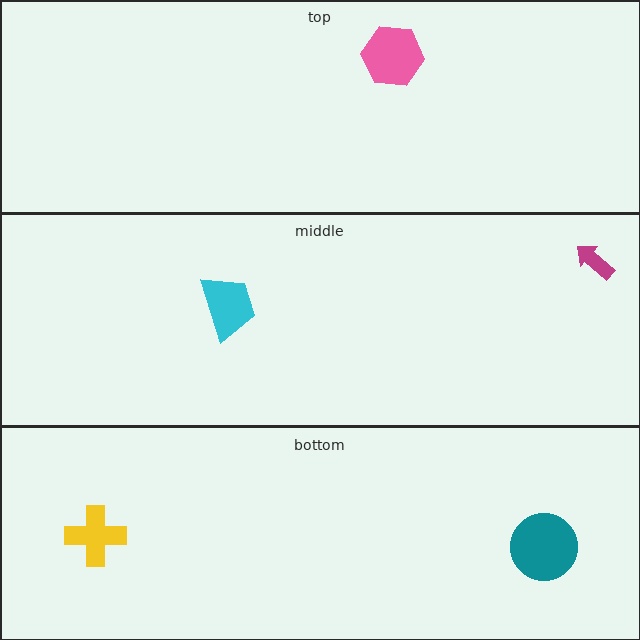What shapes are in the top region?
The pink hexagon.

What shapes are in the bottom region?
The teal circle, the yellow cross.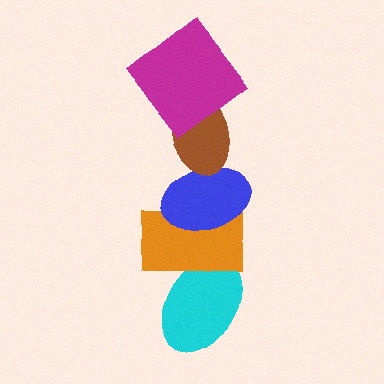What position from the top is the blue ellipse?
The blue ellipse is 3rd from the top.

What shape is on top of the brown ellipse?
The magenta diamond is on top of the brown ellipse.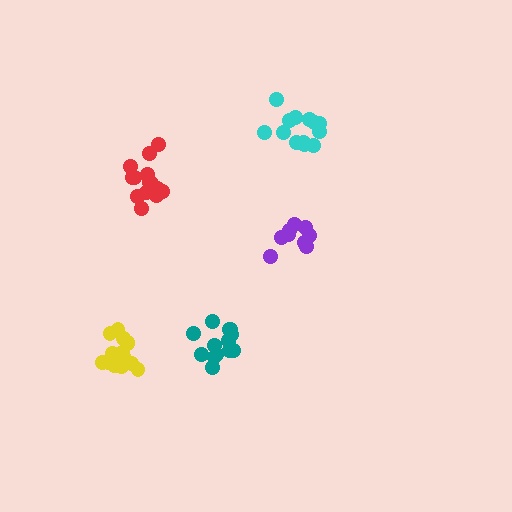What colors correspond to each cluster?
The clusters are colored: cyan, purple, yellow, teal, red.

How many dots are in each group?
Group 1: 13 dots, Group 2: 9 dots, Group 3: 15 dots, Group 4: 13 dots, Group 5: 15 dots (65 total).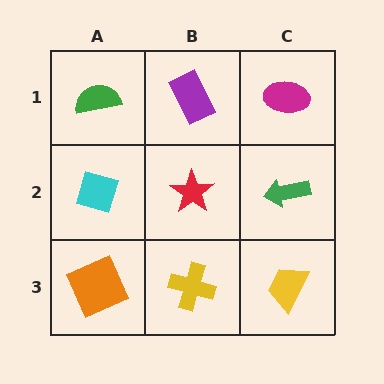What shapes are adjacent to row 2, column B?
A purple rectangle (row 1, column B), a yellow cross (row 3, column B), a cyan diamond (row 2, column A), a green arrow (row 2, column C).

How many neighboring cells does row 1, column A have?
2.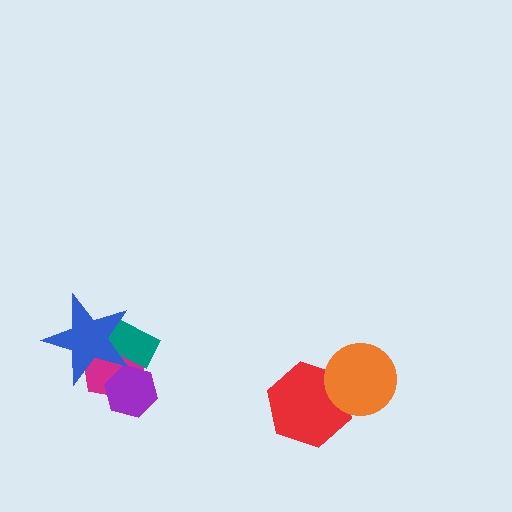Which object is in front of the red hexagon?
The orange circle is in front of the red hexagon.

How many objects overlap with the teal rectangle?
2 objects overlap with the teal rectangle.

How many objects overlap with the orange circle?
1 object overlaps with the orange circle.